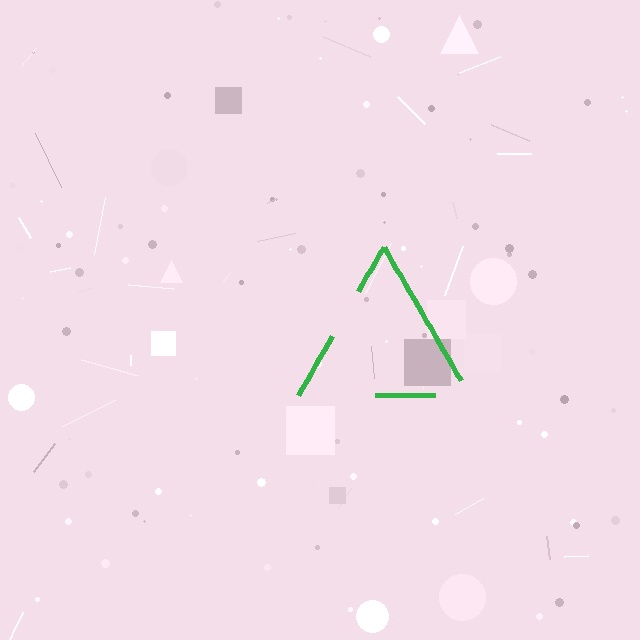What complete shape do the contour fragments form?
The contour fragments form a triangle.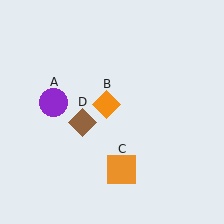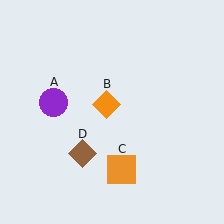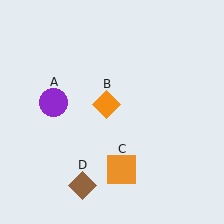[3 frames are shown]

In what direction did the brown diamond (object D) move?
The brown diamond (object D) moved down.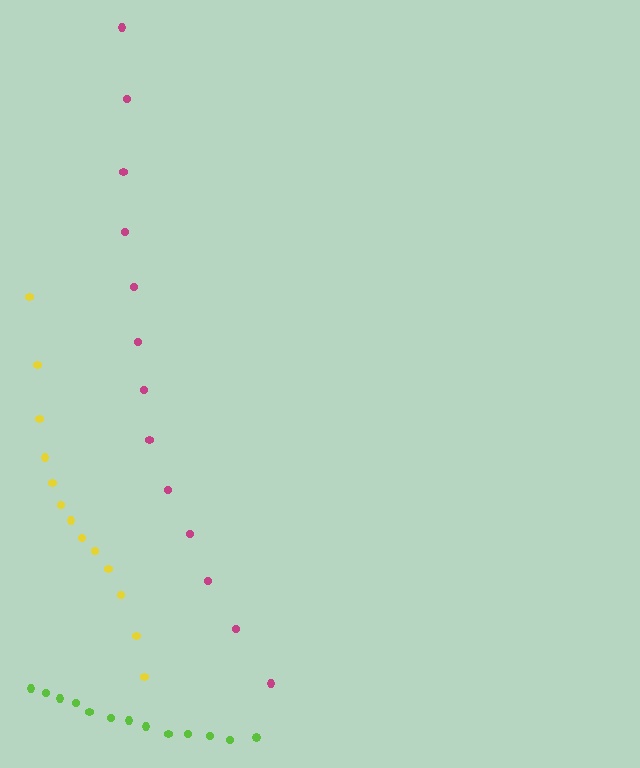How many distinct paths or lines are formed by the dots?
There are 3 distinct paths.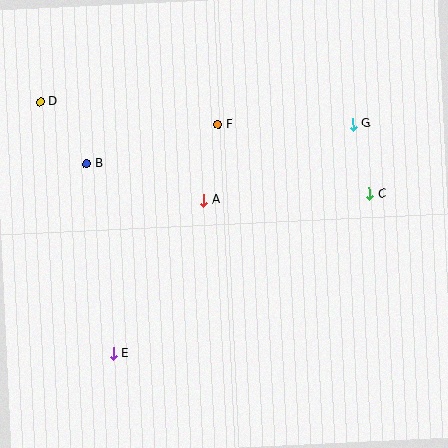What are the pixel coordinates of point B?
Point B is at (87, 164).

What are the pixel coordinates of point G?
Point G is at (353, 124).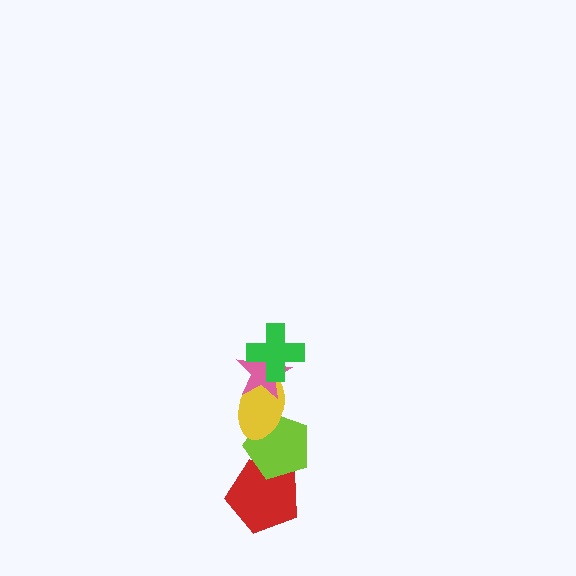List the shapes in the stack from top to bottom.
From top to bottom: the green cross, the pink star, the yellow ellipse, the lime pentagon, the red pentagon.